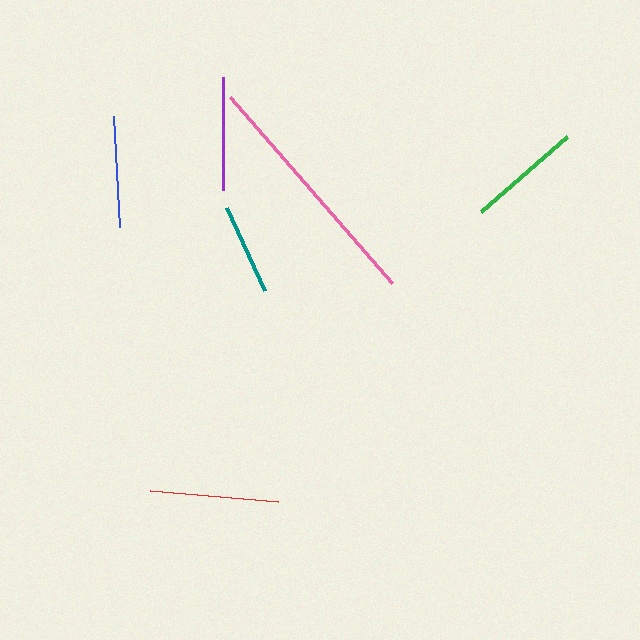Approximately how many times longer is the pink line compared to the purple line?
The pink line is approximately 2.2 times the length of the purple line.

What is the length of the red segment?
The red segment is approximately 128 pixels long.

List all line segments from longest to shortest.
From longest to shortest: pink, red, green, purple, blue, teal.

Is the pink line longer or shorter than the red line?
The pink line is longer than the red line.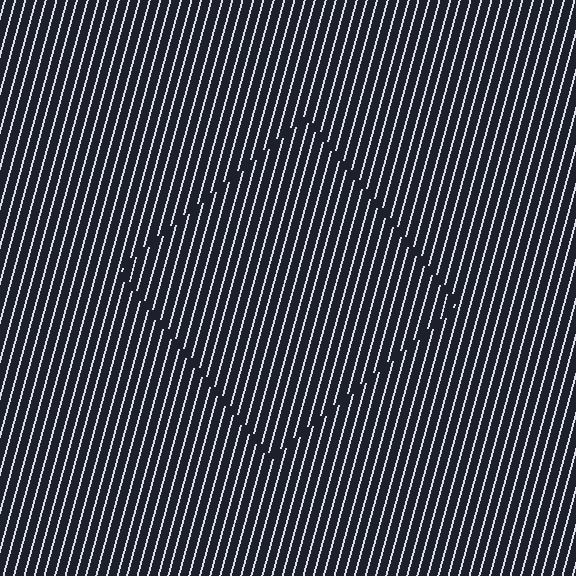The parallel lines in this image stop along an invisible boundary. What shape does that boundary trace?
An illusory square. The interior of the shape contains the same grating, shifted by half a period — the contour is defined by the phase discontinuity where line-ends from the inner and outer gratings abut.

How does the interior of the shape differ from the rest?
The interior of the shape contains the same grating, shifted by half a period — the contour is defined by the phase discontinuity where line-ends from the inner and outer gratings abut.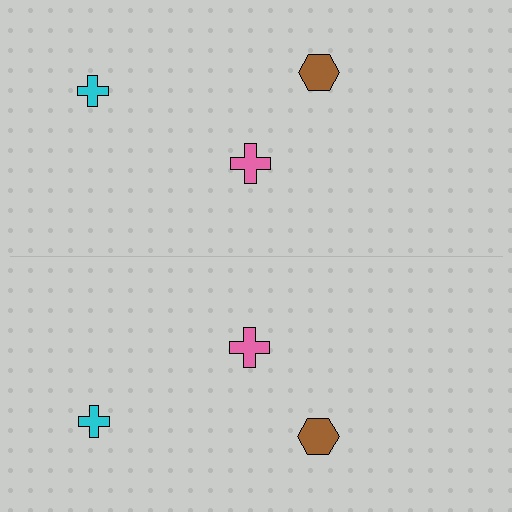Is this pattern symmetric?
Yes, this pattern has bilateral (reflection) symmetry.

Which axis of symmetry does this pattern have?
The pattern has a horizontal axis of symmetry running through the center of the image.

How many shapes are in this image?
There are 6 shapes in this image.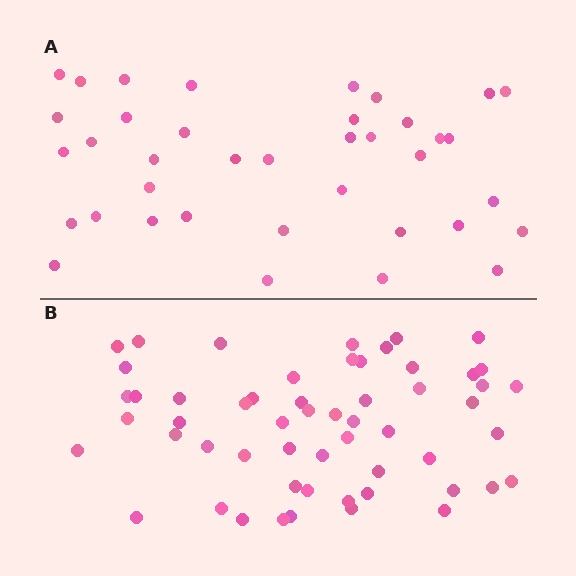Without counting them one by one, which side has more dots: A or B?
Region B (the bottom region) has more dots.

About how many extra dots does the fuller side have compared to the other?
Region B has approximately 20 more dots than region A.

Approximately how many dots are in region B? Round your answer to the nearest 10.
About 60 dots. (The exact count is 56, which rounds to 60.)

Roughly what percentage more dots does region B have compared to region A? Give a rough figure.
About 45% more.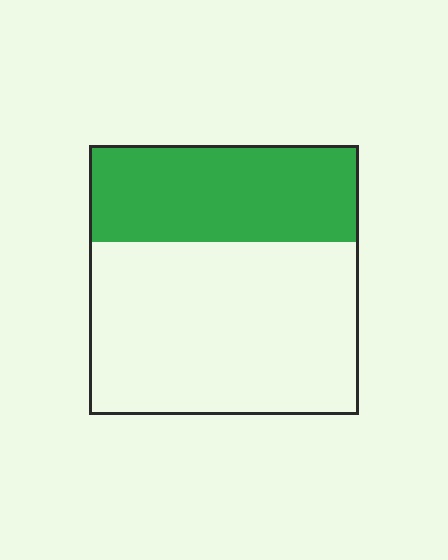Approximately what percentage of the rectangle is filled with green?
Approximately 35%.